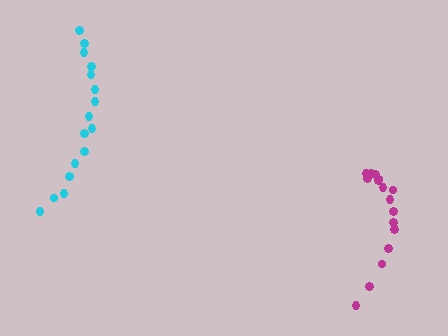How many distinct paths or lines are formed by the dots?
There are 2 distinct paths.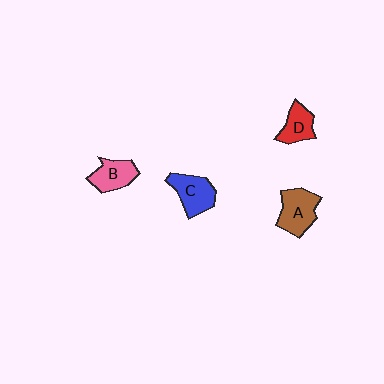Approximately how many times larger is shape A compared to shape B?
Approximately 1.2 times.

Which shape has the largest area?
Shape A (brown).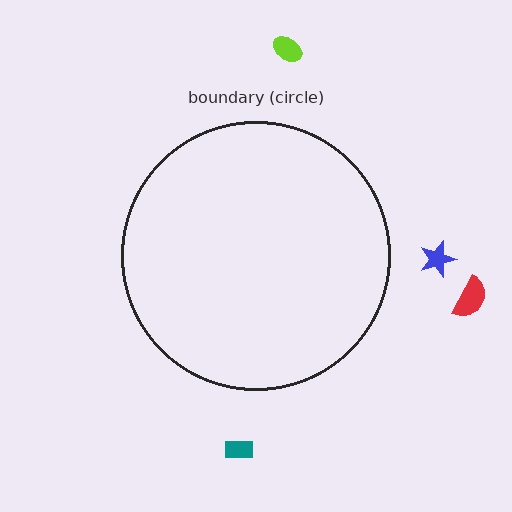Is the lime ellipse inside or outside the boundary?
Outside.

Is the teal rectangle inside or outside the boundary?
Outside.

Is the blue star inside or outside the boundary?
Outside.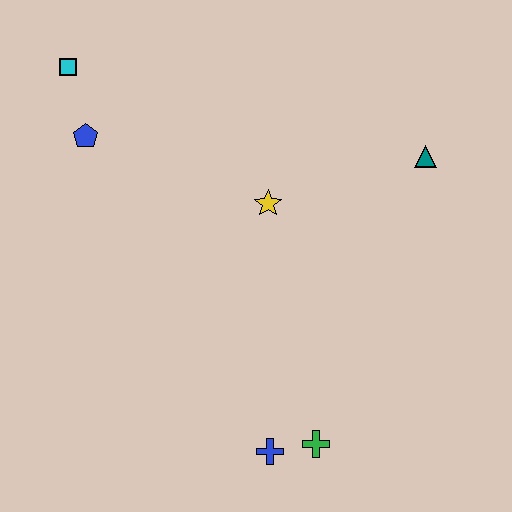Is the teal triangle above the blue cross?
Yes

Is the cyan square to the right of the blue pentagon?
No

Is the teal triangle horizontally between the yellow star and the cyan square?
No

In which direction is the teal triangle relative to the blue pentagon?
The teal triangle is to the right of the blue pentagon.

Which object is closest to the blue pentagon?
The cyan square is closest to the blue pentagon.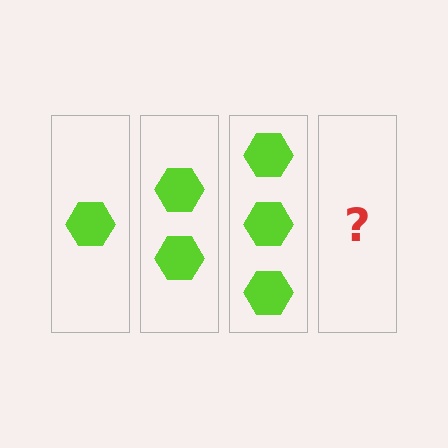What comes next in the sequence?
The next element should be 4 hexagons.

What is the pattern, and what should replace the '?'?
The pattern is that each step adds one more hexagon. The '?' should be 4 hexagons.